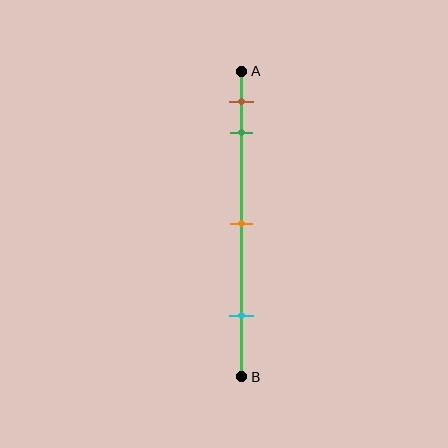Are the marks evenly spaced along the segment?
No, the marks are not evenly spaced.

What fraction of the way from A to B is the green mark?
The green mark is approximately 20% (0.2) of the way from A to B.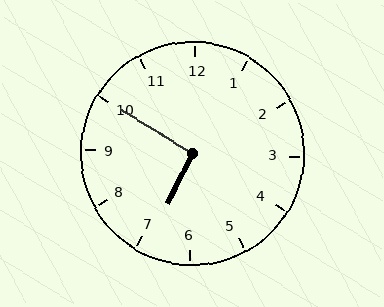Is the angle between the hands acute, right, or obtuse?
It is right.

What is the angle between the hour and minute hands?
Approximately 95 degrees.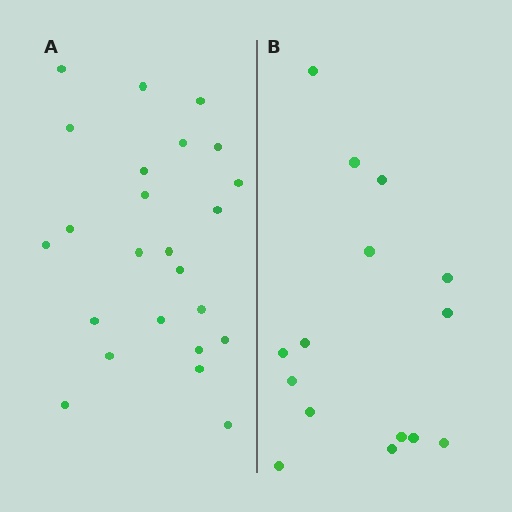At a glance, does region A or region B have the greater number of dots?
Region A (the left region) has more dots.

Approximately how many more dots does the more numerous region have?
Region A has roughly 8 or so more dots than region B.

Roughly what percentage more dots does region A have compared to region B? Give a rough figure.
About 60% more.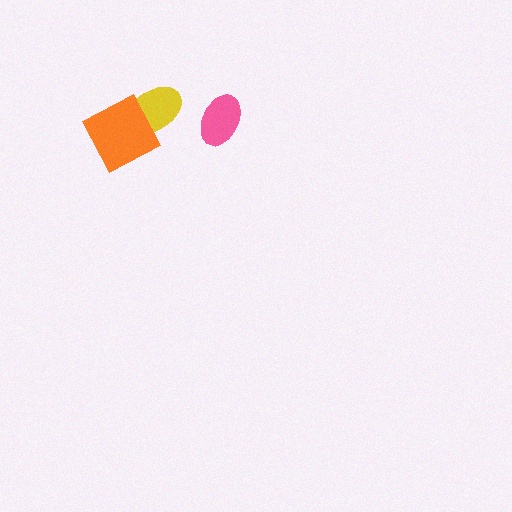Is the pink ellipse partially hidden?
No, no other shape covers it.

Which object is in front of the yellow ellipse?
The orange diamond is in front of the yellow ellipse.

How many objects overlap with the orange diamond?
1 object overlaps with the orange diamond.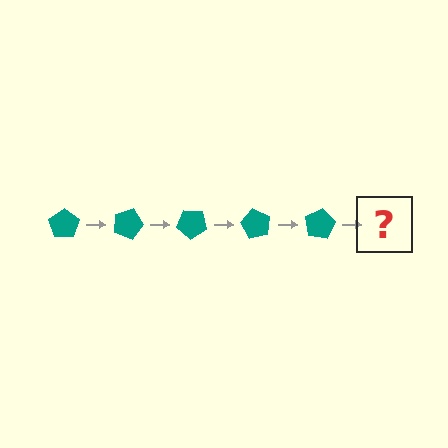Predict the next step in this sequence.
The next step is a teal pentagon rotated 100 degrees.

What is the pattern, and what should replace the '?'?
The pattern is that the pentagon rotates 20 degrees each step. The '?' should be a teal pentagon rotated 100 degrees.